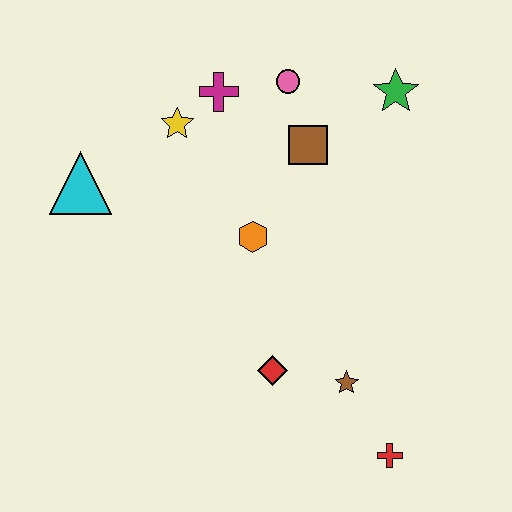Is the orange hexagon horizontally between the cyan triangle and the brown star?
Yes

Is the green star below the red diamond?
No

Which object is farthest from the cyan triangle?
The red cross is farthest from the cyan triangle.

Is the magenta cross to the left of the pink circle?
Yes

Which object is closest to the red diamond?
The brown star is closest to the red diamond.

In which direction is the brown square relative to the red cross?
The brown square is above the red cross.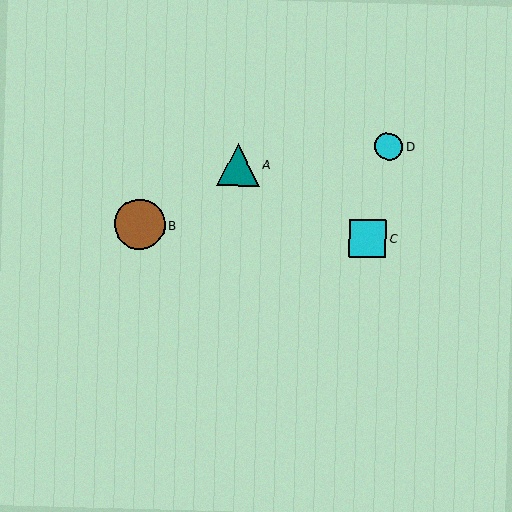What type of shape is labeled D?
Shape D is a cyan circle.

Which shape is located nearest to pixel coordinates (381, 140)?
The cyan circle (labeled D) at (389, 147) is nearest to that location.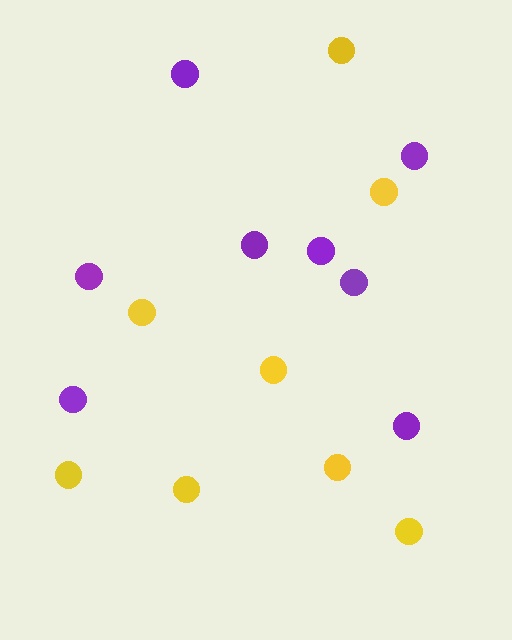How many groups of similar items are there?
There are 2 groups: one group of purple circles (8) and one group of yellow circles (8).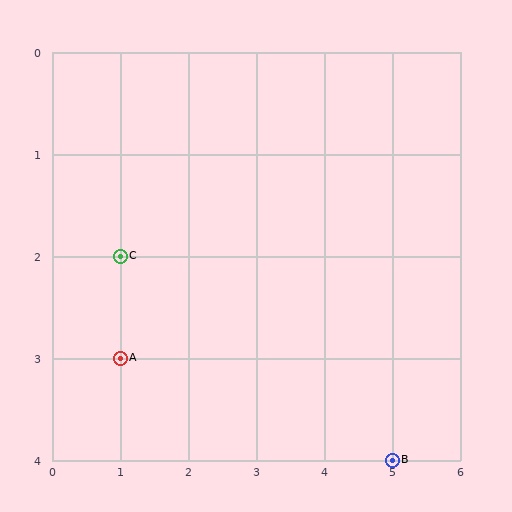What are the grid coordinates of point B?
Point B is at grid coordinates (5, 4).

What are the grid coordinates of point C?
Point C is at grid coordinates (1, 2).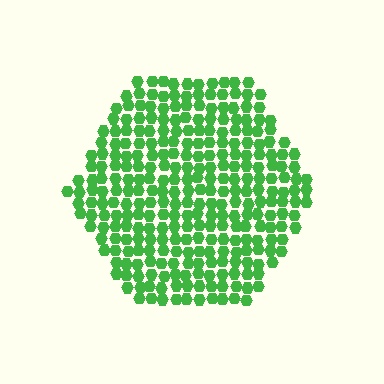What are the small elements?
The small elements are hexagons.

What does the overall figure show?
The overall figure shows a hexagon.